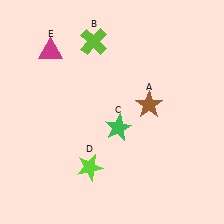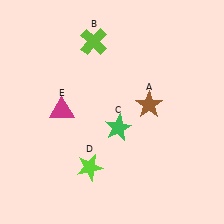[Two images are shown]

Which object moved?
The magenta triangle (E) moved down.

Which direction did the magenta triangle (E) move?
The magenta triangle (E) moved down.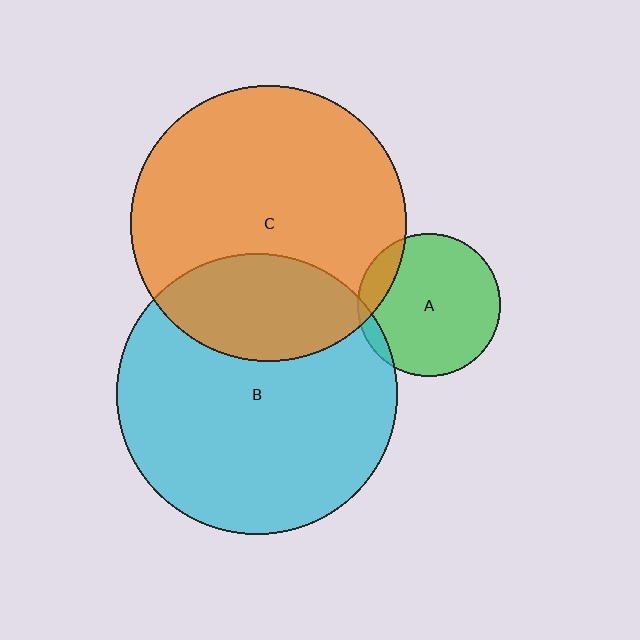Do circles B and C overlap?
Yes.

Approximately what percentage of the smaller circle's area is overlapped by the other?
Approximately 30%.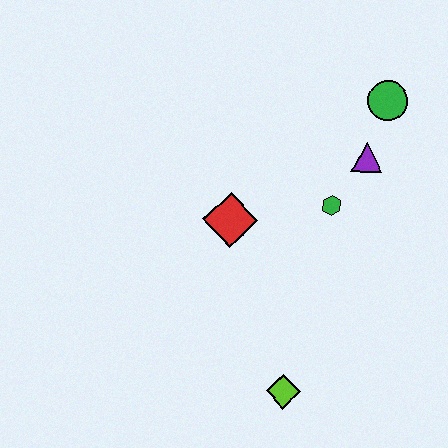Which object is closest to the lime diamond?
The red diamond is closest to the lime diamond.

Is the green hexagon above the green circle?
No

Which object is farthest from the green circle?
The lime diamond is farthest from the green circle.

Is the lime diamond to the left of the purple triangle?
Yes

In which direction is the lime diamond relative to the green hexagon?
The lime diamond is below the green hexagon.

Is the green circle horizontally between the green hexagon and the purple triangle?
No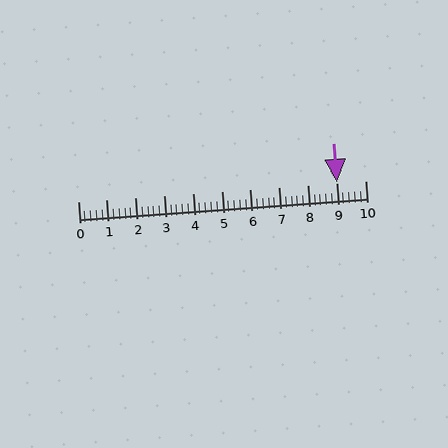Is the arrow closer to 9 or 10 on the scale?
The arrow is closer to 9.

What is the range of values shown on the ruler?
The ruler shows values from 0 to 10.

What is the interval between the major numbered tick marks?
The major tick marks are spaced 1 units apart.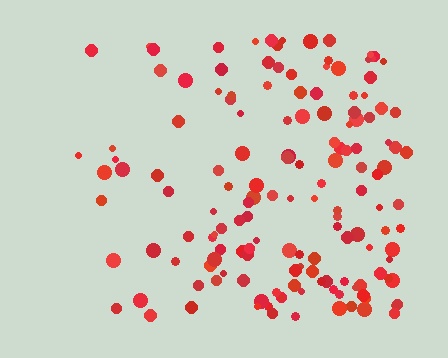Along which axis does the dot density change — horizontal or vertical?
Horizontal.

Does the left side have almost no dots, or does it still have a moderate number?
Still a moderate number, just noticeably fewer than the right.